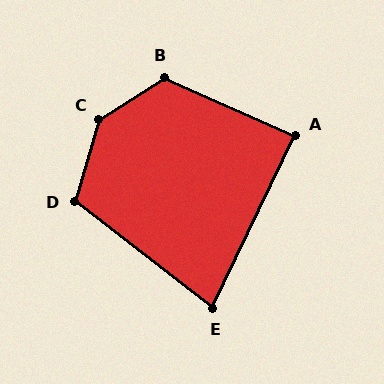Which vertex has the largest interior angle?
C, at approximately 139 degrees.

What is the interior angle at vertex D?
Approximately 111 degrees (obtuse).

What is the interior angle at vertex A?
Approximately 88 degrees (approximately right).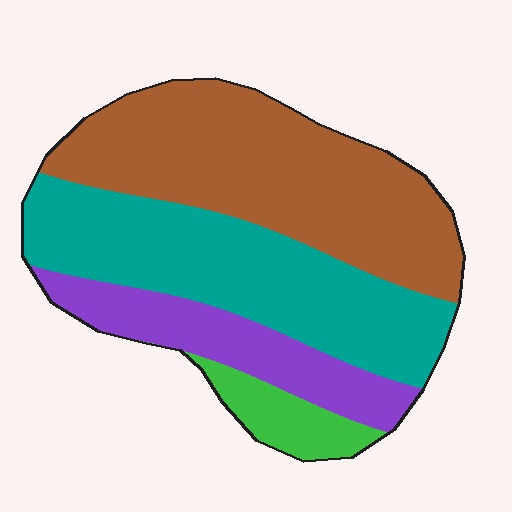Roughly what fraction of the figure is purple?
Purple covers 17% of the figure.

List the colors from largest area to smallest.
From largest to smallest: brown, teal, purple, green.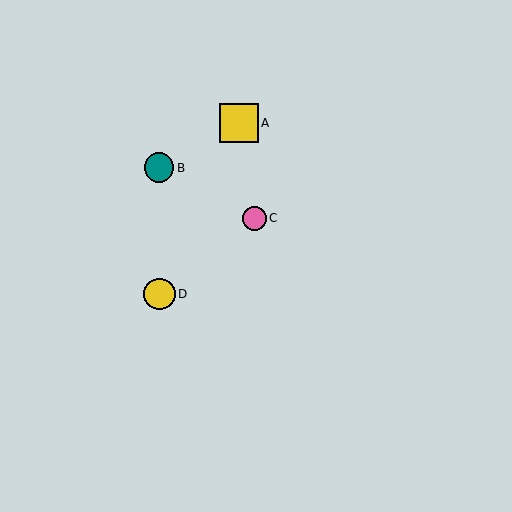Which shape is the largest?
The yellow square (labeled A) is the largest.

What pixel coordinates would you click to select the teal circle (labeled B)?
Click at (159, 168) to select the teal circle B.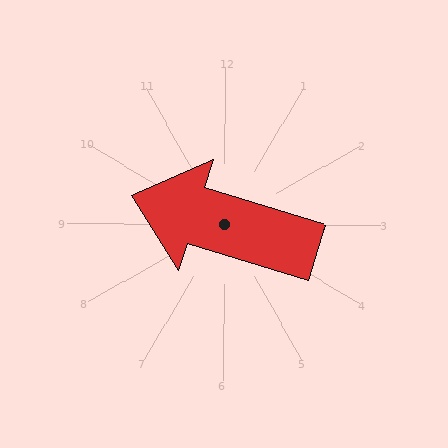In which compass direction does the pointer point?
West.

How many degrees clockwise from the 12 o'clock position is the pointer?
Approximately 287 degrees.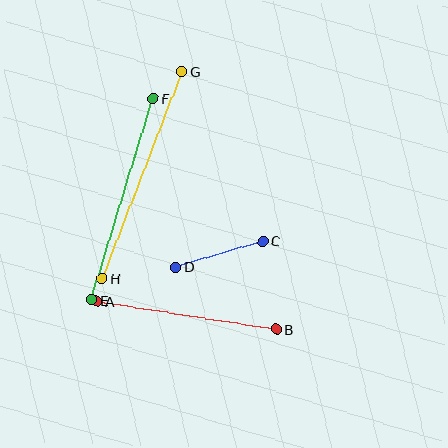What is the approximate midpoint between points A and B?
The midpoint is at approximately (187, 315) pixels.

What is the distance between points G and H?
The distance is approximately 222 pixels.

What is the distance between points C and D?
The distance is approximately 91 pixels.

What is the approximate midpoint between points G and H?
The midpoint is at approximately (142, 175) pixels.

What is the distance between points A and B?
The distance is approximately 182 pixels.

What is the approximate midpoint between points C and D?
The midpoint is at approximately (219, 254) pixels.